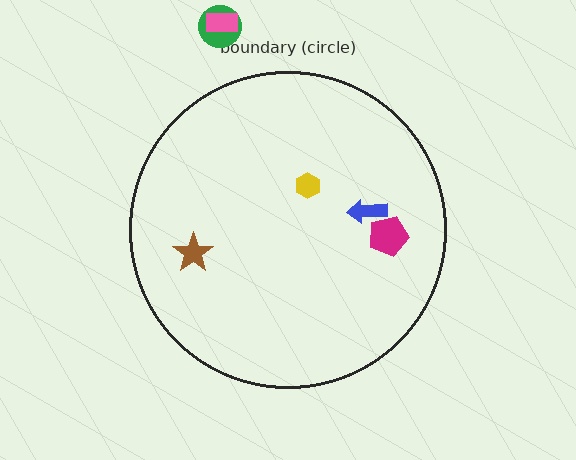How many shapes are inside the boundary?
4 inside, 2 outside.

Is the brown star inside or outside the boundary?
Inside.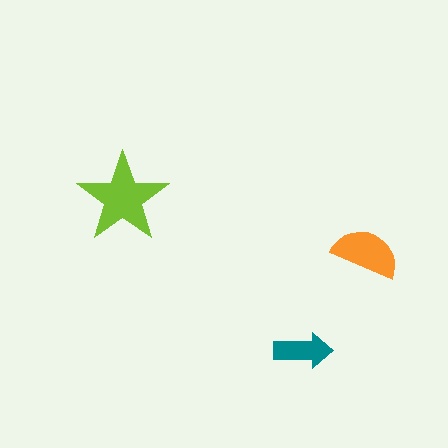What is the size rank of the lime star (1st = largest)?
1st.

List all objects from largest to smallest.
The lime star, the orange semicircle, the teal arrow.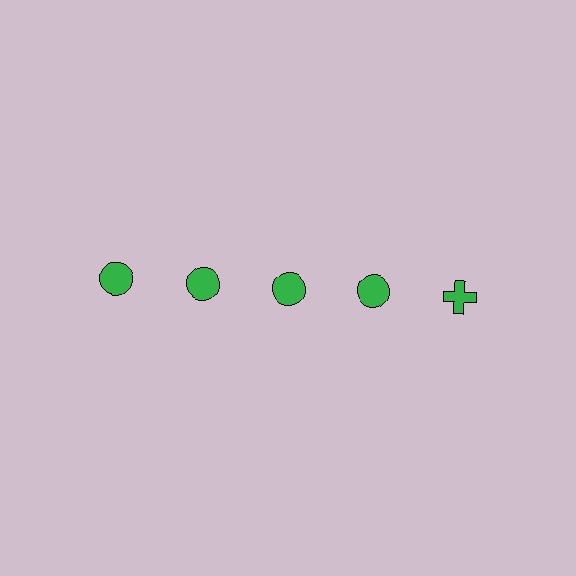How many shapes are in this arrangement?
There are 5 shapes arranged in a grid pattern.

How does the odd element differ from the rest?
It has a different shape: cross instead of circle.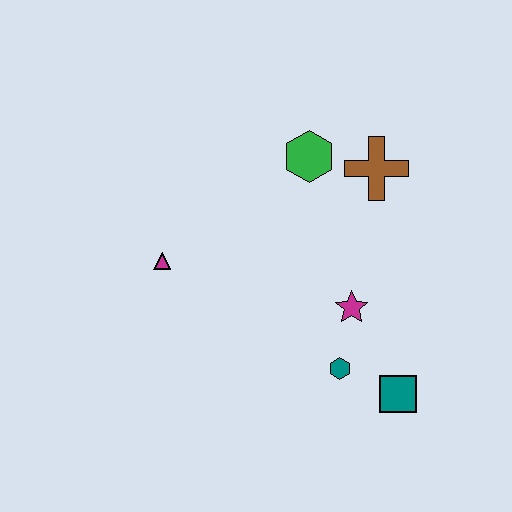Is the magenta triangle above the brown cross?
No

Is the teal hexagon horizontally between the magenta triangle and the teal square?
Yes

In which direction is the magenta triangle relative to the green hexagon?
The magenta triangle is to the left of the green hexagon.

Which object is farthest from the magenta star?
The magenta triangle is farthest from the magenta star.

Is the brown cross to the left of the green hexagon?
No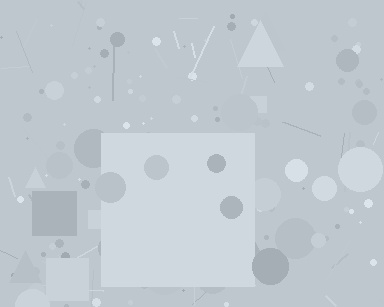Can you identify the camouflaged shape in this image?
The camouflaged shape is a square.